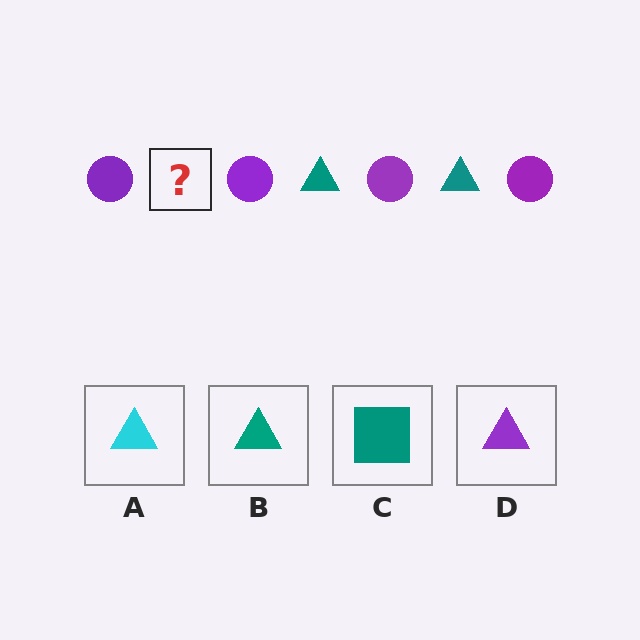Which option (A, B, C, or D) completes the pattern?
B.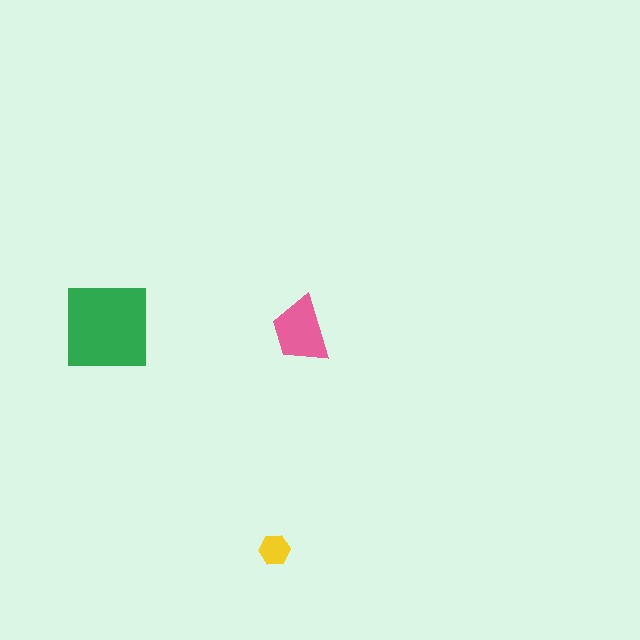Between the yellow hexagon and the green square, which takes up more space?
The green square.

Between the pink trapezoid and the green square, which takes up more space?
The green square.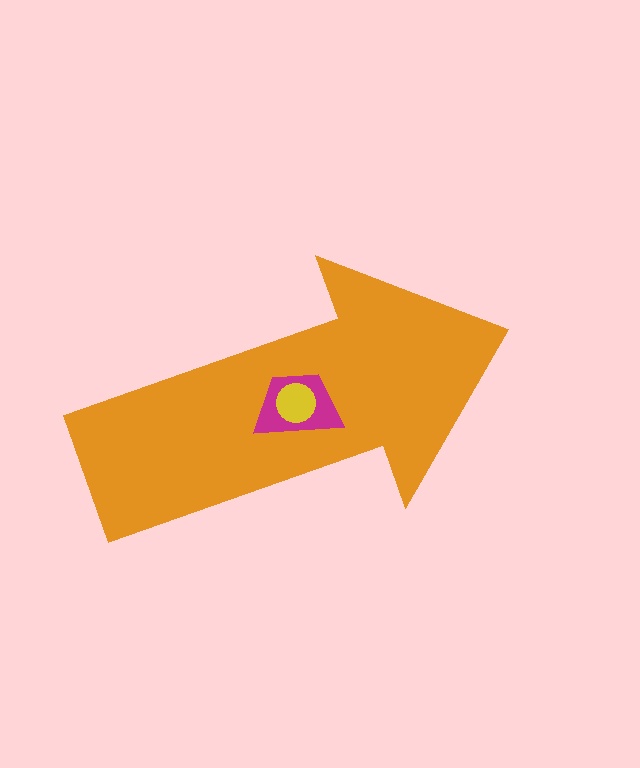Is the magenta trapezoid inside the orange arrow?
Yes.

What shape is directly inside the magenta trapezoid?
The yellow circle.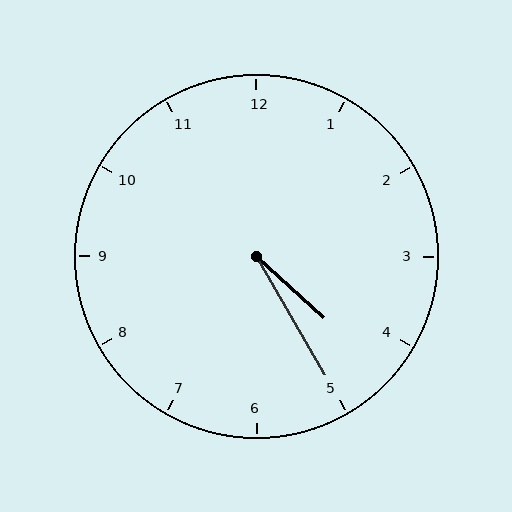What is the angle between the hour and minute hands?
Approximately 18 degrees.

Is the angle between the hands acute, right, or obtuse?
It is acute.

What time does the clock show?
4:25.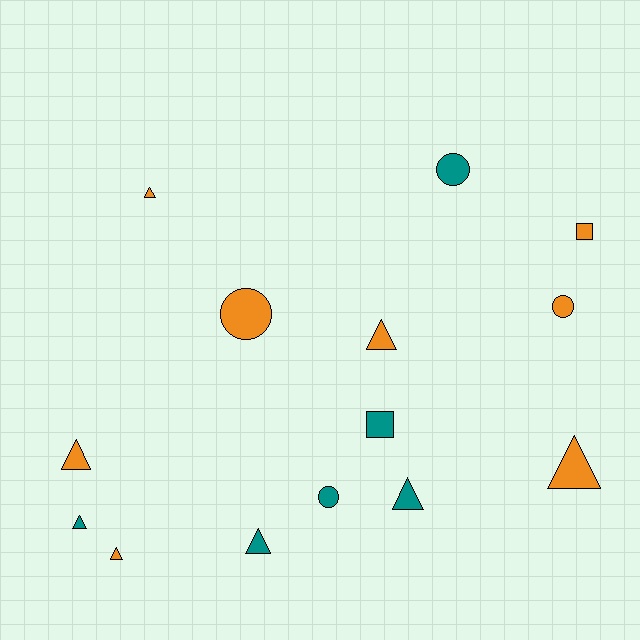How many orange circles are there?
There are 2 orange circles.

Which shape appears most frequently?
Triangle, with 8 objects.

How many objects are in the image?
There are 14 objects.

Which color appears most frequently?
Orange, with 8 objects.